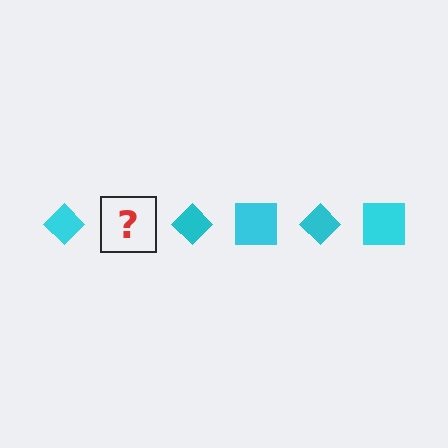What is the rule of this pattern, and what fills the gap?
The rule is that the pattern cycles through diamond, square shapes in cyan. The gap should be filled with a cyan square.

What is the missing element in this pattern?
The missing element is a cyan square.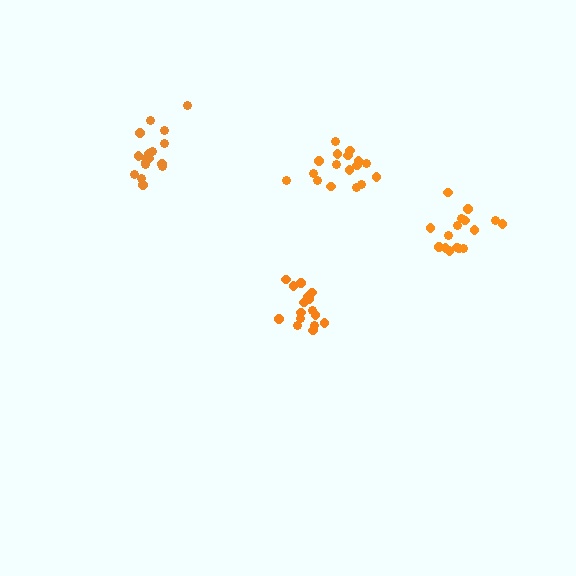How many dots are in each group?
Group 1: 16 dots, Group 2: 16 dots, Group 3: 18 dots, Group 4: 17 dots (67 total).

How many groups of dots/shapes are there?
There are 4 groups.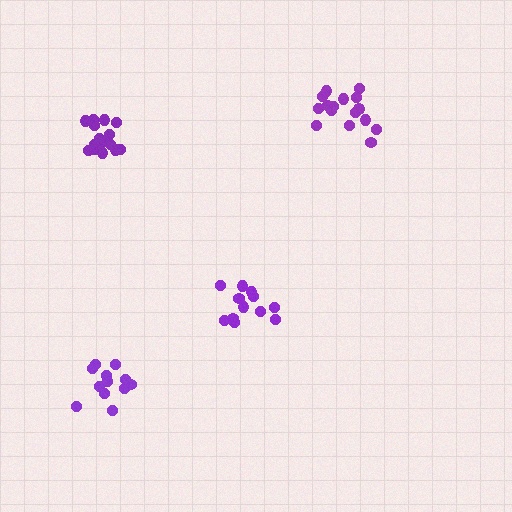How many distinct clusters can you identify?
There are 4 distinct clusters.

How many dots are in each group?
Group 1: 16 dots, Group 2: 12 dots, Group 3: 16 dots, Group 4: 12 dots (56 total).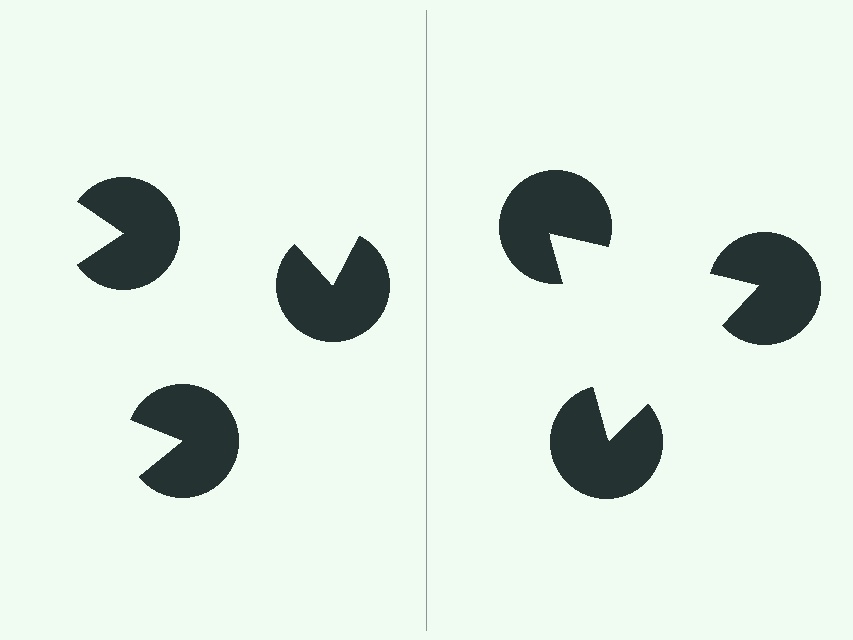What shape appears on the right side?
An illusory triangle.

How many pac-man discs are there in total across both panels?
6 — 3 on each side.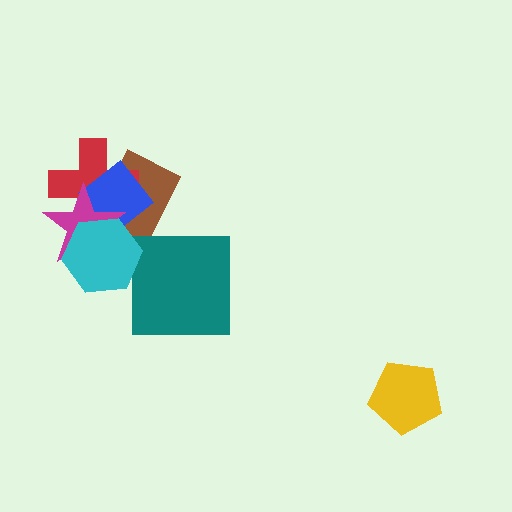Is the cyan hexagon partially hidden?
No, no other shape covers it.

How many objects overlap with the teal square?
0 objects overlap with the teal square.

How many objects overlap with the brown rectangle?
4 objects overlap with the brown rectangle.